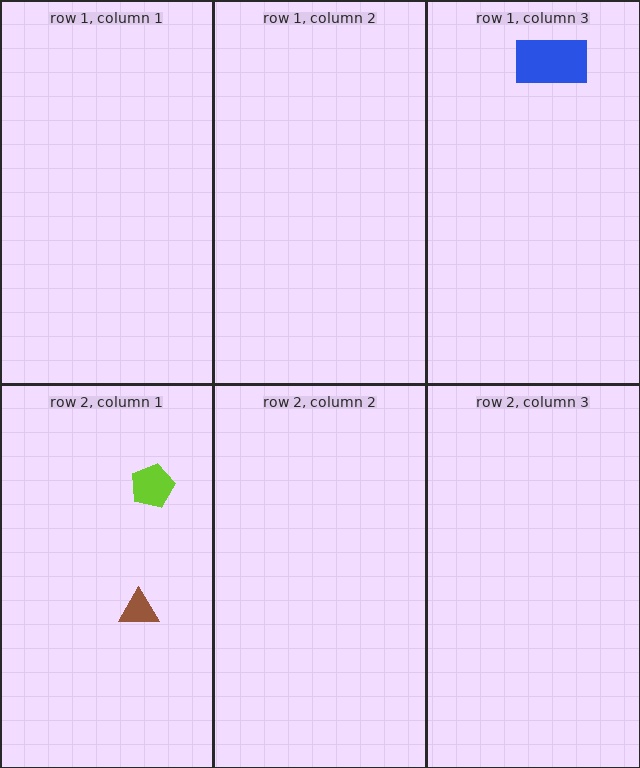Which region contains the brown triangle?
The row 2, column 1 region.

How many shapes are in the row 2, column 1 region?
2.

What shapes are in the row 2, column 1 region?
The brown triangle, the lime pentagon.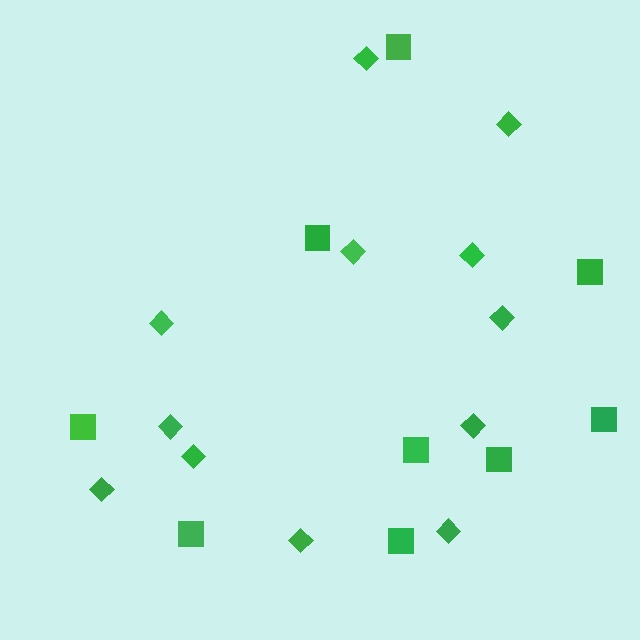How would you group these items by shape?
There are 2 groups: one group of squares (9) and one group of diamonds (12).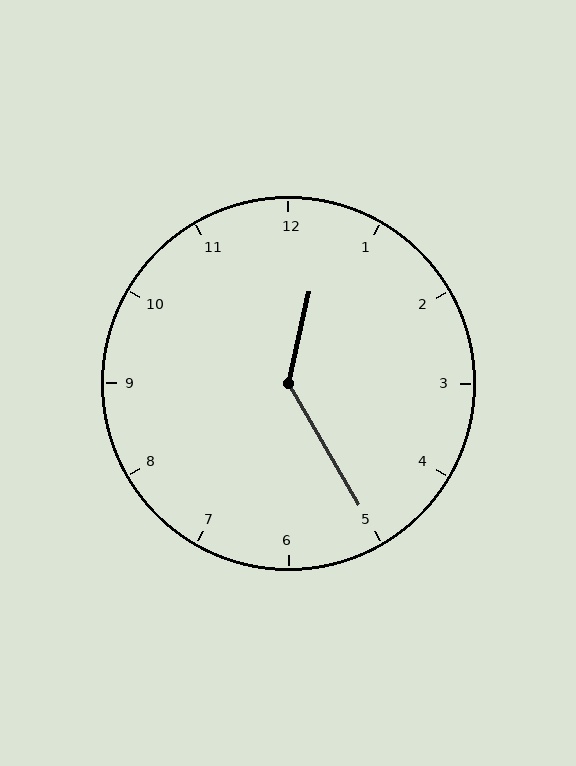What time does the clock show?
12:25.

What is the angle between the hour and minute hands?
Approximately 138 degrees.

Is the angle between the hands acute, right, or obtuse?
It is obtuse.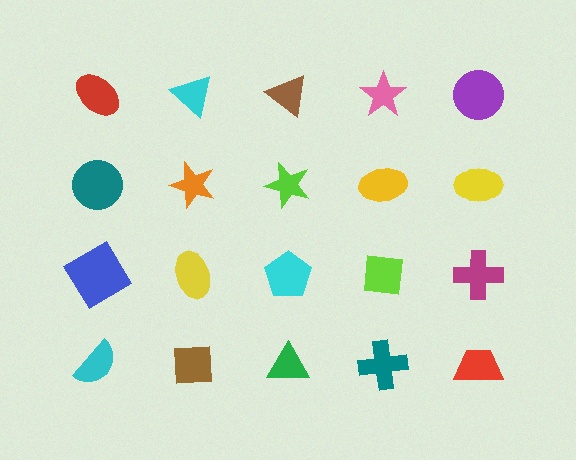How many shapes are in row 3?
5 shapes.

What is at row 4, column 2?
A brown square.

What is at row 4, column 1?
A cyan semicircle.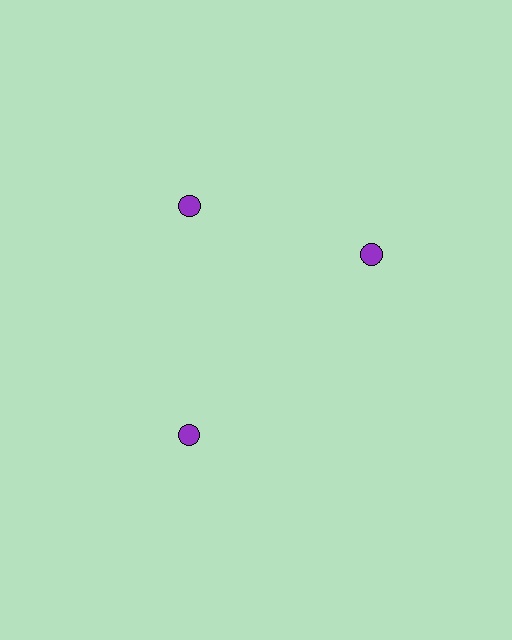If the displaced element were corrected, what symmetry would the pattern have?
It would have 3-fold rotational symmetry — the pattern would map onto itself every 120 degrees.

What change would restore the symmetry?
The symmetry would be restored by rotating it back into even spacing with its neighbors so that all 3 circles sit at equal angles and equal distance from the center.